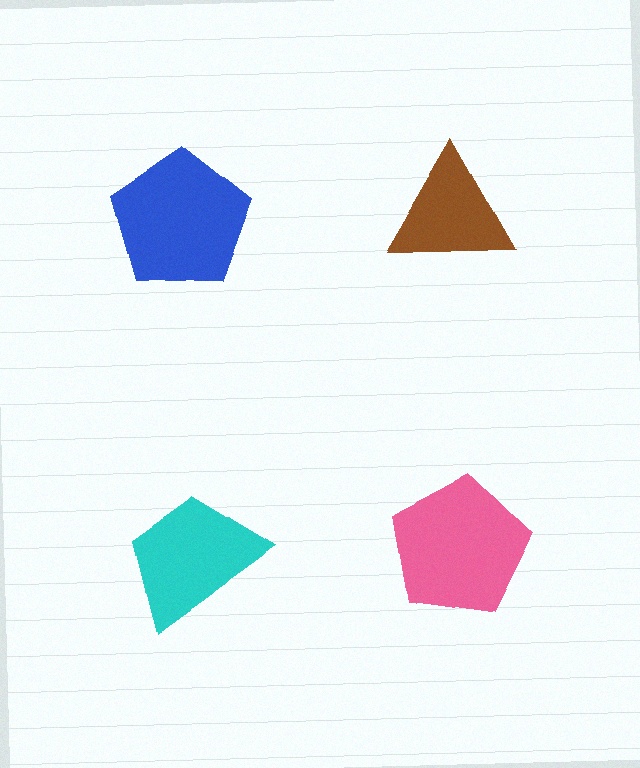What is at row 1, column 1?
A blue pentagon.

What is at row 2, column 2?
A pink pentagon.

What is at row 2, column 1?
A cyan trapezoid.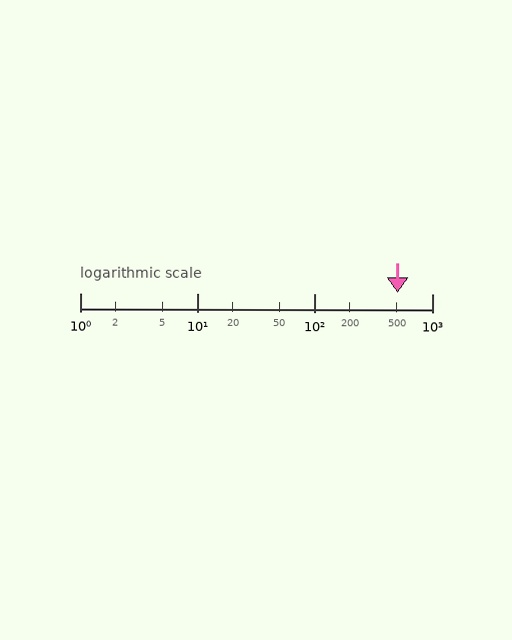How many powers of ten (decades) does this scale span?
The scale spans 3 decades, from 1 to 1000.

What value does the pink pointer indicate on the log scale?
The pointer indicates approximately 510.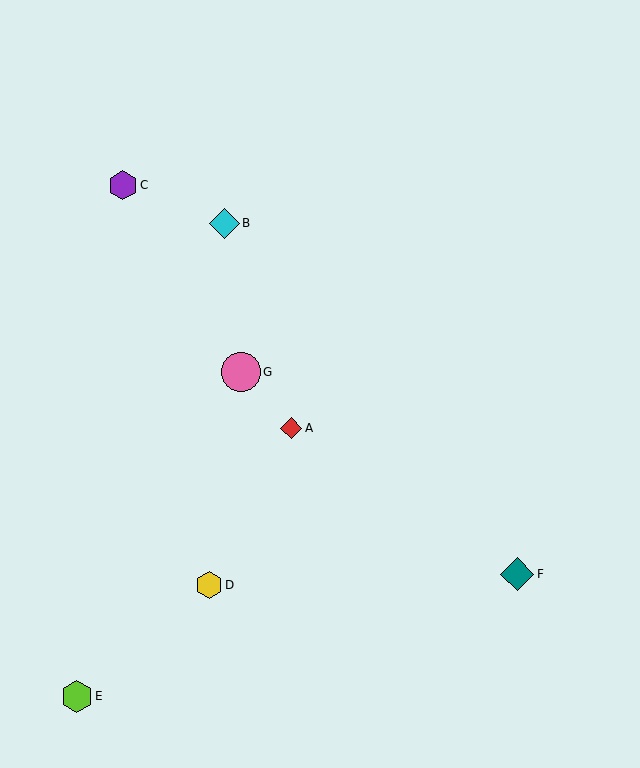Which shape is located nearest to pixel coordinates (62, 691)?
The lime hexagon (labeled E) at (77, 696) is nearest to that location.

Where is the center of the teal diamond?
The center of the teal diamond is at (517, 574).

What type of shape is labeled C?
Shape C is a purple hexagon.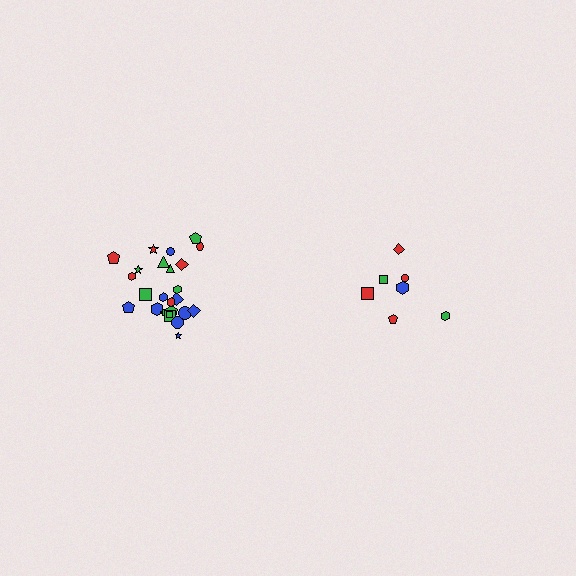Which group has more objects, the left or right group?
The left group.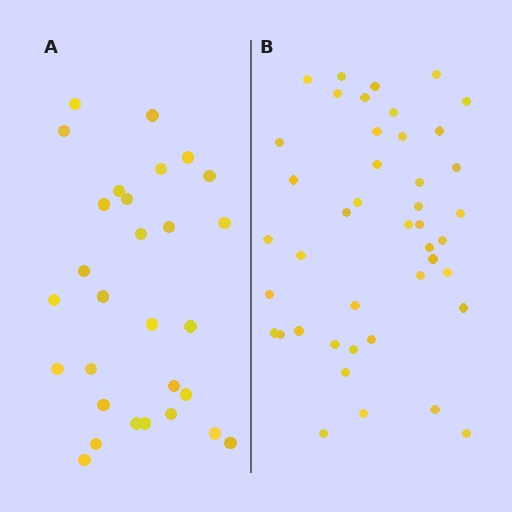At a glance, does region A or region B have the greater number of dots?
Region B (the right region) has more dots.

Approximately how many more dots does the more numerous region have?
Region B has approximately 15 more dots than region A.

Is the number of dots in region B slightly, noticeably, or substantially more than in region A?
Region B has substantially more. The ratio is roughly 1.5 to 1.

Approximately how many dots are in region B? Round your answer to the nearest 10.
About 40 dots. (The exact count is 43, which rounds to 40.)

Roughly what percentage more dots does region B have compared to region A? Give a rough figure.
About 50% more.